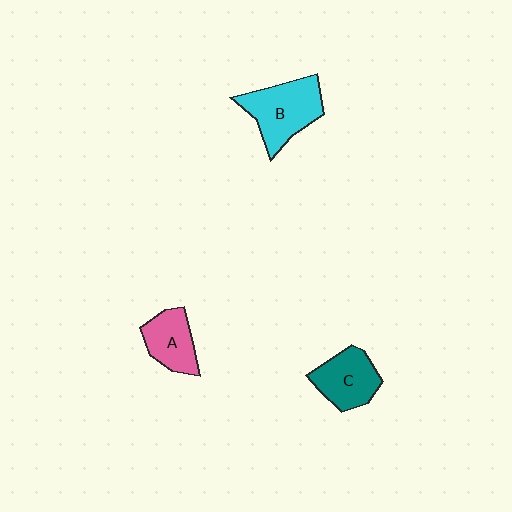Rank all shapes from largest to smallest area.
From largest to smallest: B (cyan), C (teal), A (pink).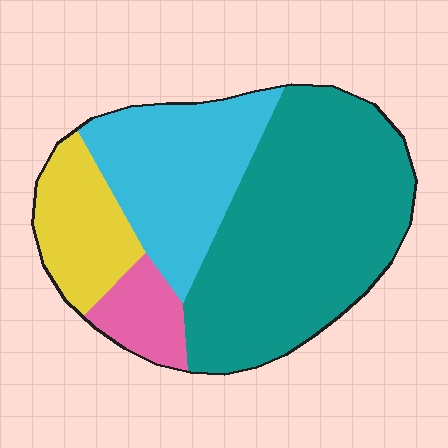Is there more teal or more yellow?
Teal.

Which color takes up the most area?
Teal, at roughly 50%.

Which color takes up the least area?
Pink, at roughly 10%.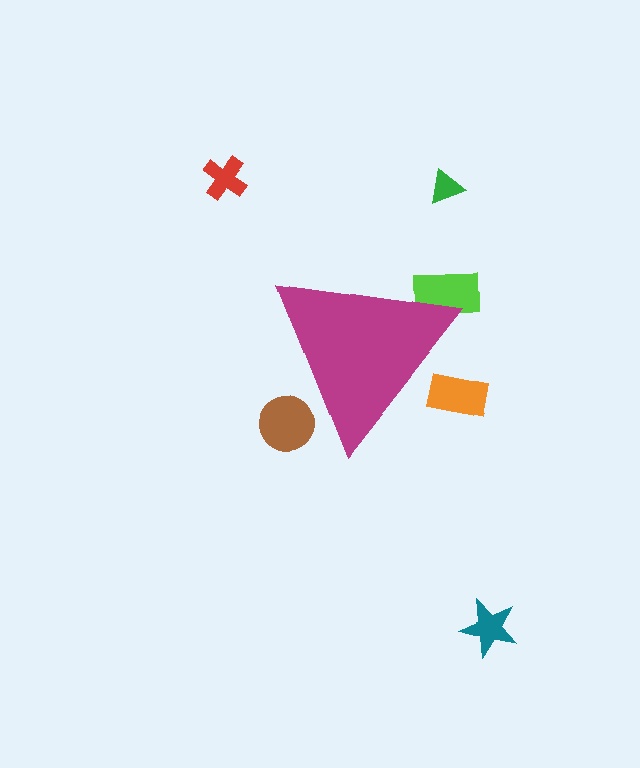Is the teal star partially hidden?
No, the teal star is fully visible.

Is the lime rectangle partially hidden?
Yes, the lime rectangle is partially hidden behind the magenta triangle.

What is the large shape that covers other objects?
A magenta triangle.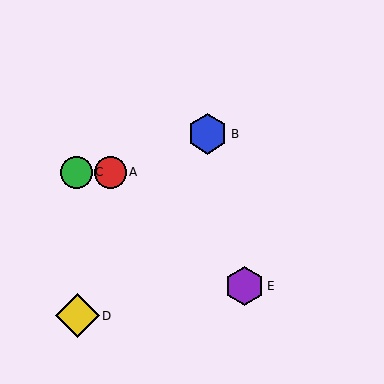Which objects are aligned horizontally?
Objects A, C are aligned horizontally.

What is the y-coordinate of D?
Object D is at y≈316.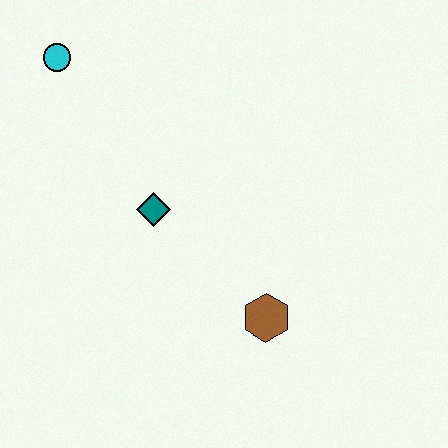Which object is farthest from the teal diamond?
The cyan circle is farthest from the teal diamond.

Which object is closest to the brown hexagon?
The teal diamond is closest to the brown hexagon.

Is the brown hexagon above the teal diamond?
No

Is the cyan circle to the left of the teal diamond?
Yes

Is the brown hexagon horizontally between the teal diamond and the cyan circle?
No